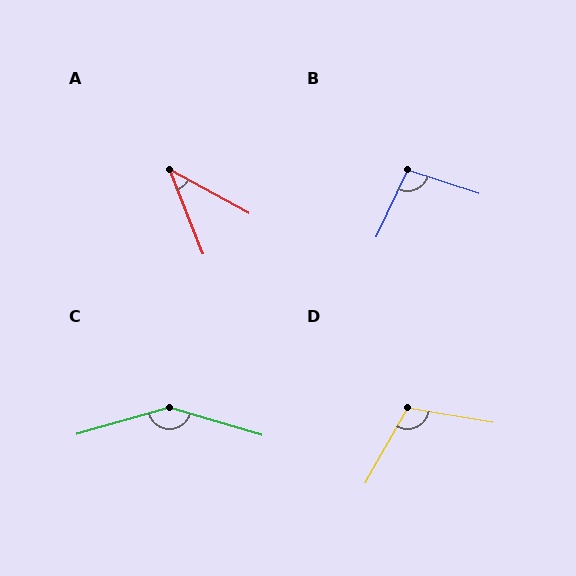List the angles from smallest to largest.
A (40°), B (97°), D (110°), C (147°).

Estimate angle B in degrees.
Approximately 97 degrees.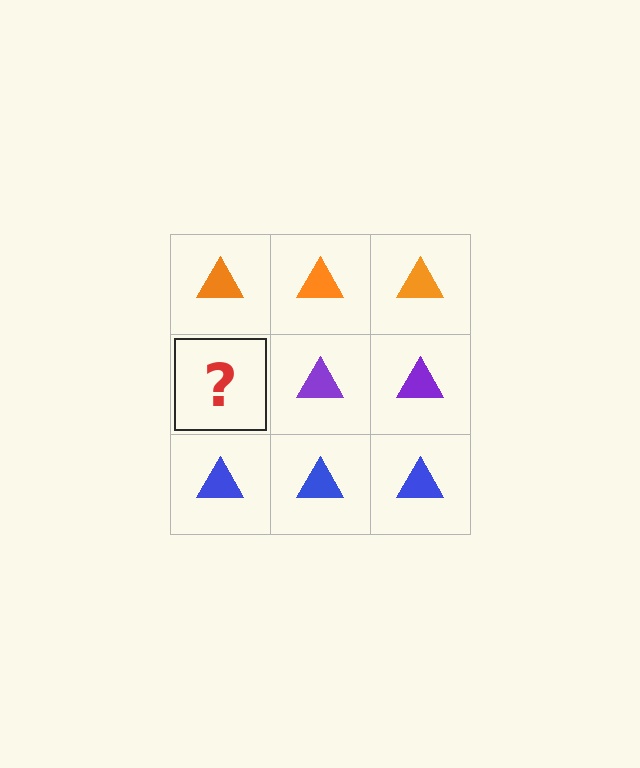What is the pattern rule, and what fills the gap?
The rule is that each row has a consistent color. The gap should be filled with a purple triangle.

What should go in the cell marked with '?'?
The missing cell should contain a purple triangle.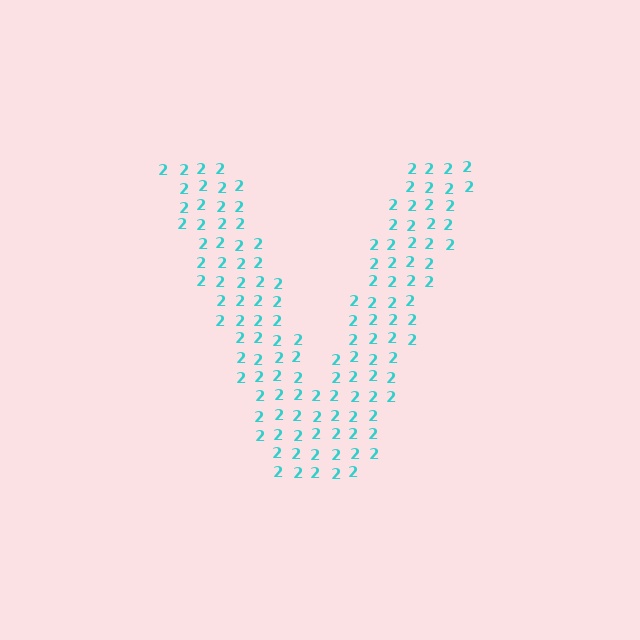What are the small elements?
The small elements are digit 2's.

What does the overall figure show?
The overall figure shows the letter V.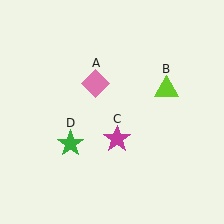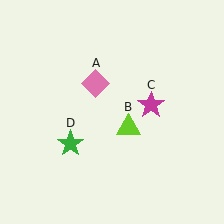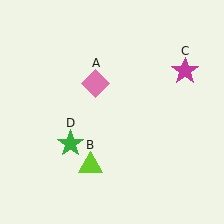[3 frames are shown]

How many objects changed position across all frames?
2 objects changed position: lime triangle (object B), magenta star (object C).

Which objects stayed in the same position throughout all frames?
Pink diamond (object A) and green star (object D) remained stationary.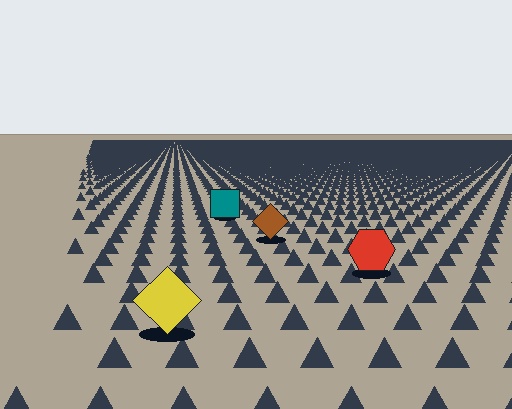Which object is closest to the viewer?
The yellow diamond is closest. The texture marks near it are larger and more spread out.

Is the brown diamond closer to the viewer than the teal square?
Yes. The brown diamond is closer — you can tell from the texture gradient: the ground texture is coarser near it.